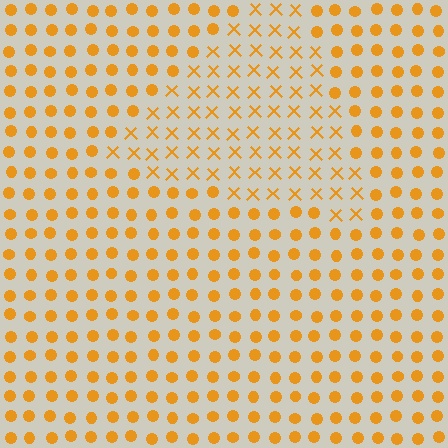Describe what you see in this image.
The image is filled with small orange elements arranged in a uniform grid. A triangle-shaped region contains X marks, while the surrounding area contains circles. The boundary is defined purely by the change in element shape.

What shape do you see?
I see a triangle.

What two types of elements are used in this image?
The image uses X marks inside the triangle region and circles outside it.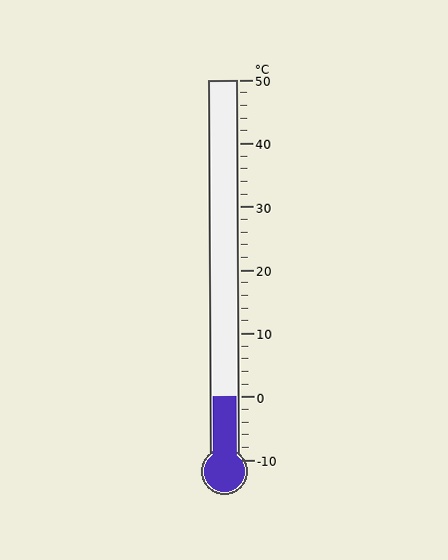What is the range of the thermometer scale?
The thermometer scale ranges from -10°C to 50°C.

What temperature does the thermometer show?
The thermometer shows approximately 0°C.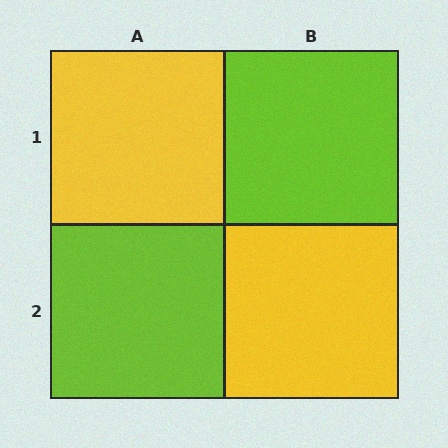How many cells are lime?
2 cells are lime.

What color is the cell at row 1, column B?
Lime.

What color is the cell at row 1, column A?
Yellow.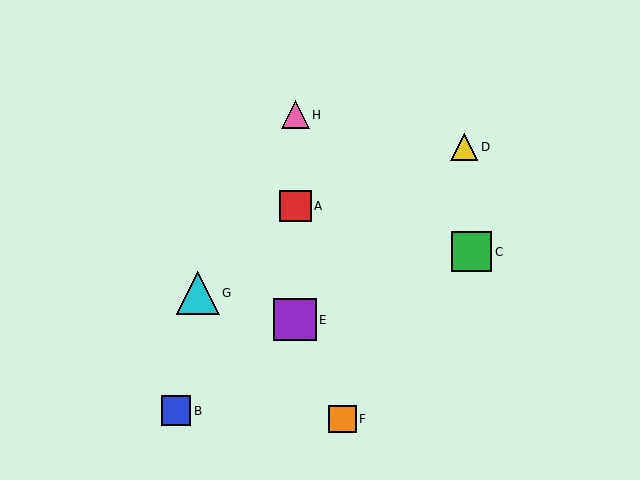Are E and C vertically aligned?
No, E is at x≈295 and C is at x≈472.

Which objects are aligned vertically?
Objects A, E, H are aligned vertically.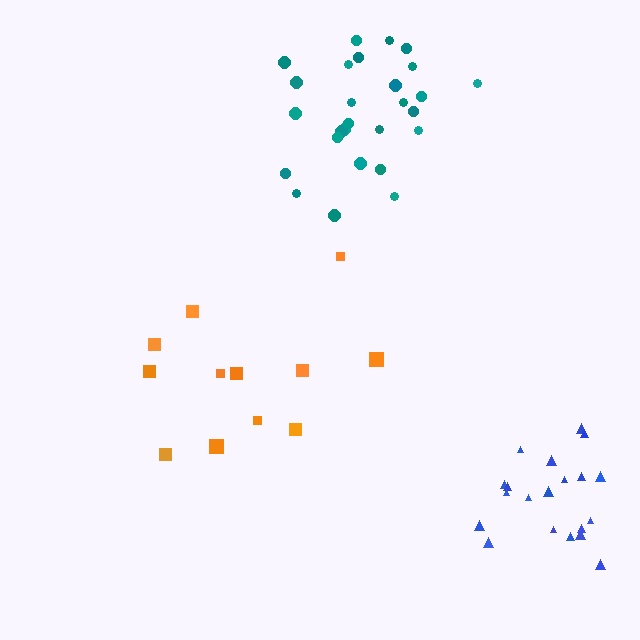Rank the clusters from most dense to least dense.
blue, teal, orange.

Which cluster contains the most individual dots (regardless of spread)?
Teal (27).